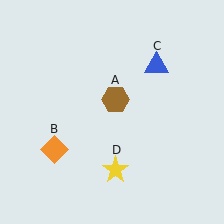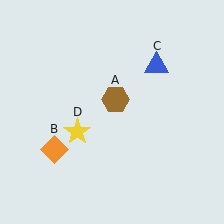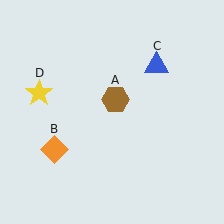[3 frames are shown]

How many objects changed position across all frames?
1 object changed position: yellow star (object D).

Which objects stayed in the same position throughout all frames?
Brown hexagon (object A) and orange diamond (object B) and blue triangle (object C) remained stationary.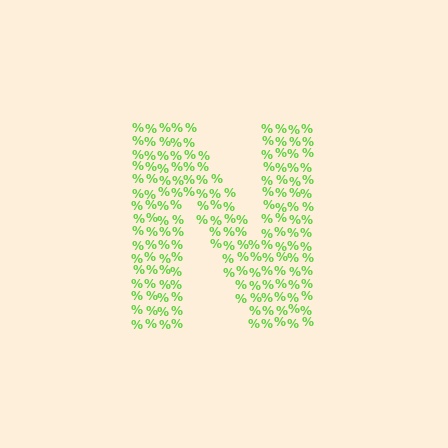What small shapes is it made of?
It is made of small percent signs.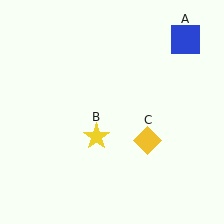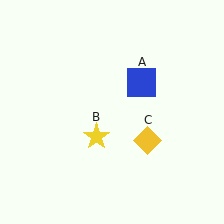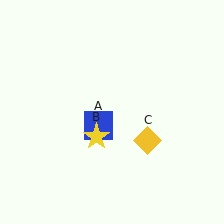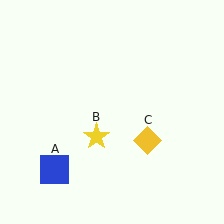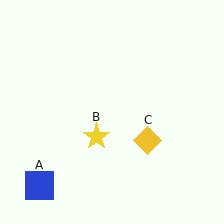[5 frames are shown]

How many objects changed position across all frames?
1 object changed position: blue square (object A).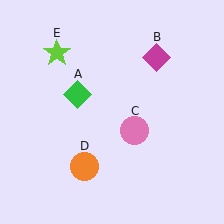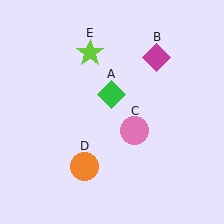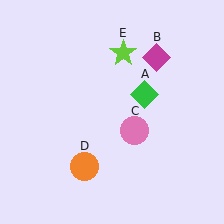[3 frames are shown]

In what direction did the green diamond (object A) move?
The green diamond (object A) moved right.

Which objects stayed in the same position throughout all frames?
Magenta diamond (object B) and pink circle (object C) and orange circle (object D) remained stationary.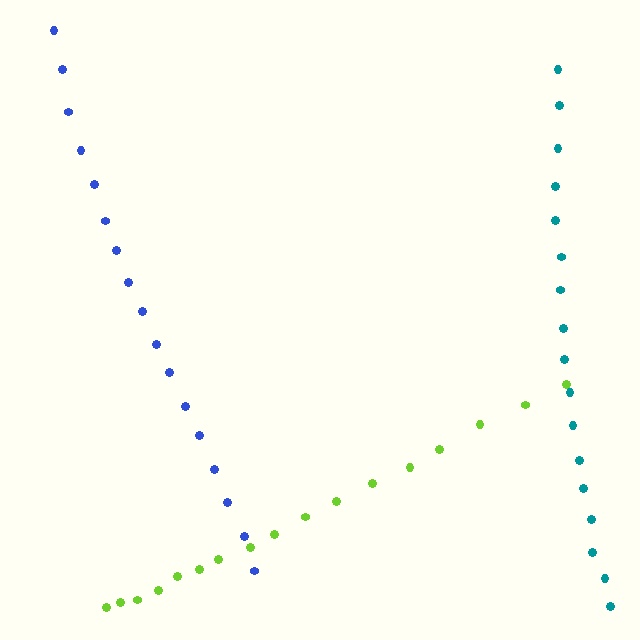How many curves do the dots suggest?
There are 3 distinct paths.